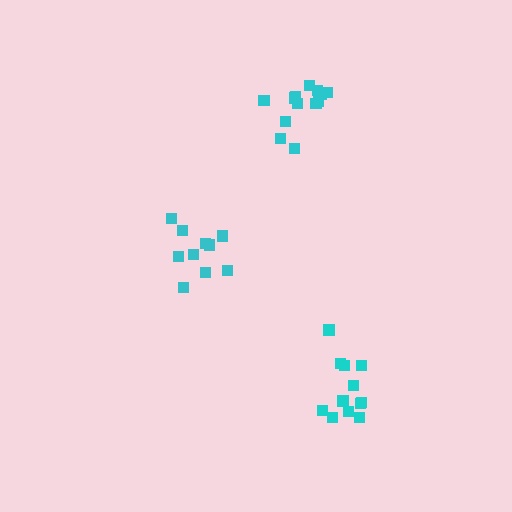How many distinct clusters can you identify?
There are 3 distinct clusters.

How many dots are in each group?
Group 1: 10 dots, Group 2: 12 dots, Group 3: 13 dots (35 total).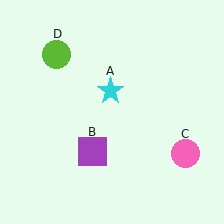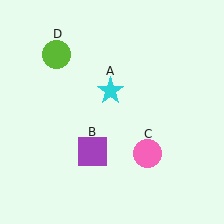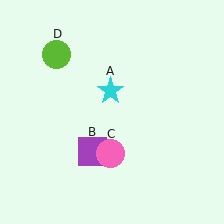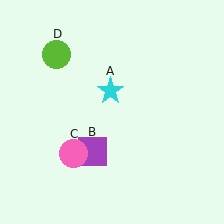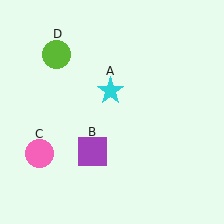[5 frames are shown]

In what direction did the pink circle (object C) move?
The pink circle (object C) moved left.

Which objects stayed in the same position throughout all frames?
Cyan star (object A) and purple square (object B) and lime circle (object D) remained stationary.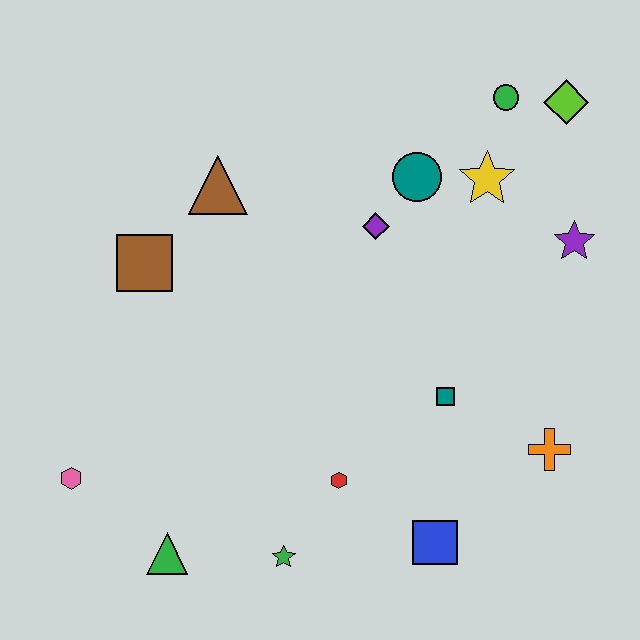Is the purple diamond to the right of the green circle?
No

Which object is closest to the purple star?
The yellow star is closest to the purple star.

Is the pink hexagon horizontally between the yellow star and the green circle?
No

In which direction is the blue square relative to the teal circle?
The blue square is below the teal circle.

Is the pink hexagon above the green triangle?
Yes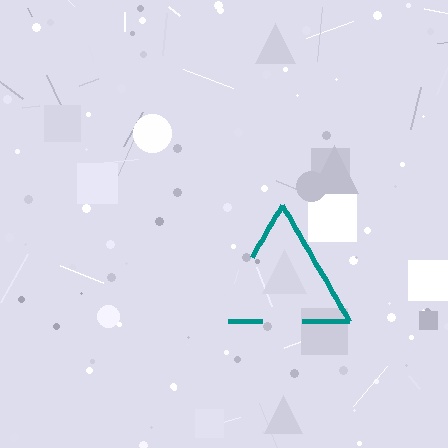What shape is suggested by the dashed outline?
The dashed outline suggests a triangle.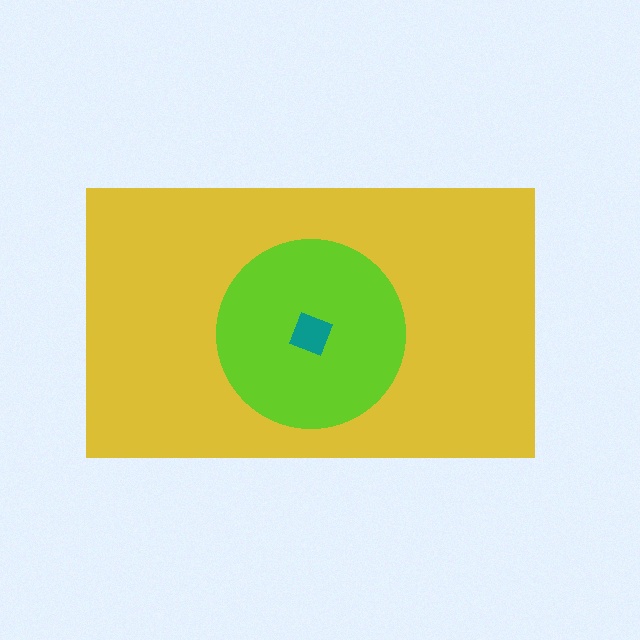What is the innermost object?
The teal diamond.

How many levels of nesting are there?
3.